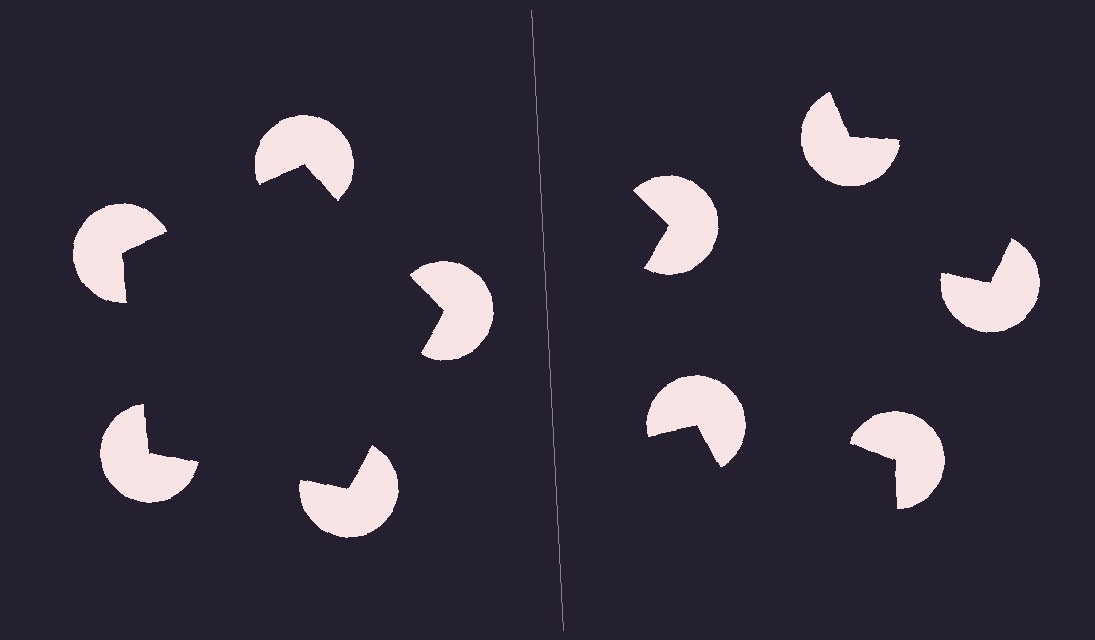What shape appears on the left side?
An illusory pentagon.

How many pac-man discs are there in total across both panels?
10 — 5 on each side.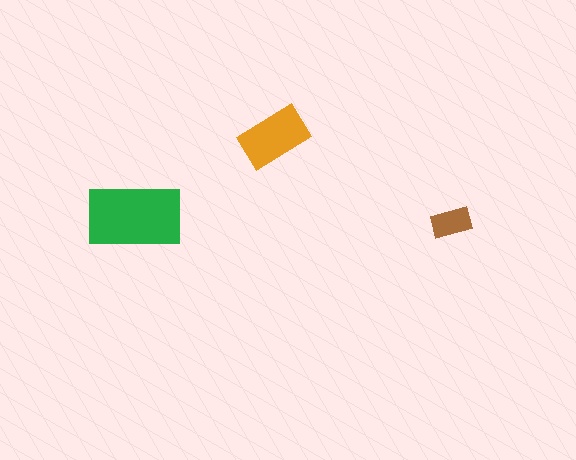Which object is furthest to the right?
The brown rectangle is rightmost.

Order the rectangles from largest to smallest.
the green one, the orange one, the brown one.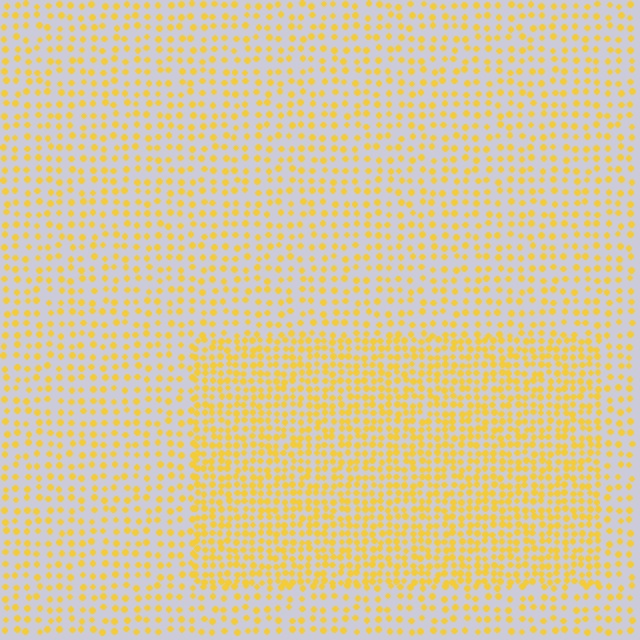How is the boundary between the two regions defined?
The boundary is defined by a change in element density (approximately 1.9x ratio). All elements are the same color, size, and shape.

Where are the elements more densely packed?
The elements are more densely packed inside the rectangle boundary.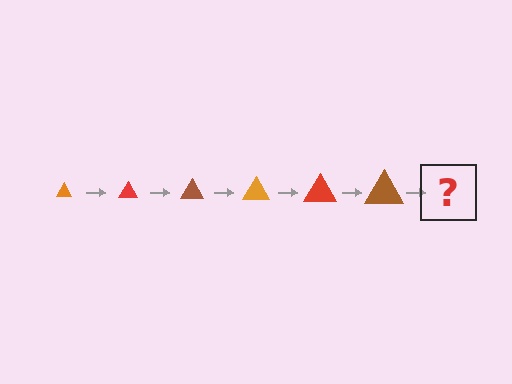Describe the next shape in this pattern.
It should be an orange triangle, larger than the previous one.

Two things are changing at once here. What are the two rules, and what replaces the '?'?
The two rules are that the triangle grows larger each step and the color cycles through orange, red, and brown. The '?' should be an orange triangle, larger than the previous one.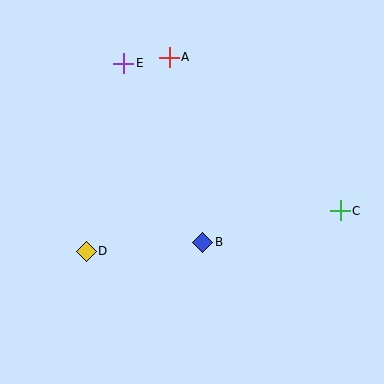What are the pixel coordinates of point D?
Point D is at (86, 251).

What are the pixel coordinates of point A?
Point A is at (169, 57).